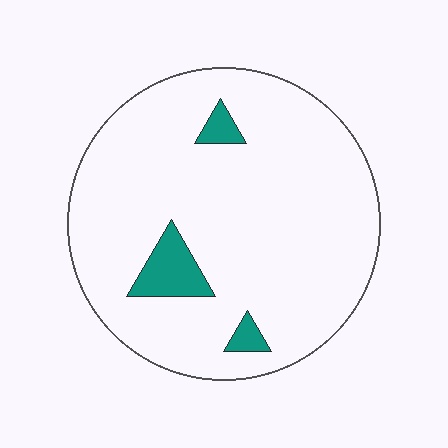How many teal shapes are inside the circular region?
3.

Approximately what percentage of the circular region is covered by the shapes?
Approximately 10%.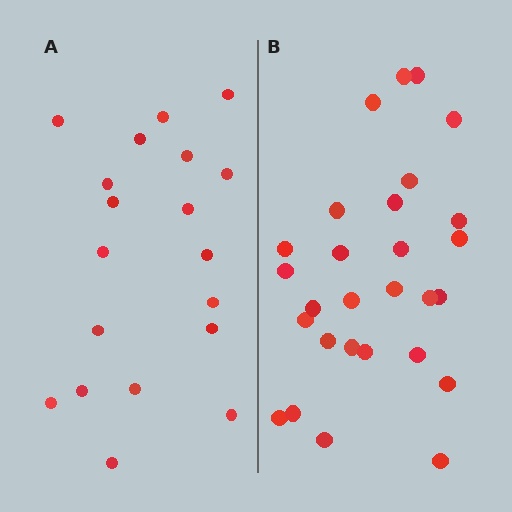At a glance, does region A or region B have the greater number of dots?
Region B (the right region) has more dots.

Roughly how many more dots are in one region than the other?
Region B has roughly 8 or so more dots than region A.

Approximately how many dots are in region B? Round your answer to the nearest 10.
About 30 dots. (The exact count is 28, which rounds to 30.)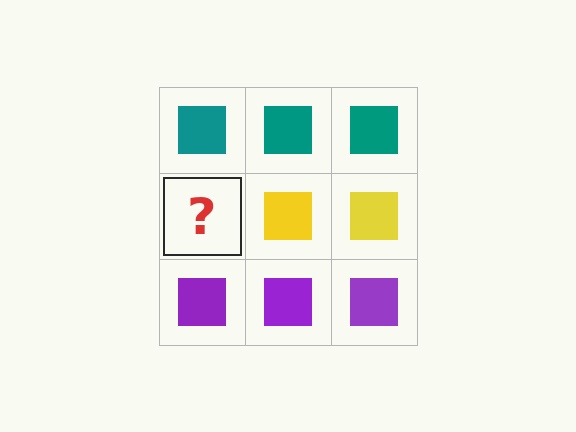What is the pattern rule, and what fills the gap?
The rule is that each row has a consistent color. The gap should be filled with a yellow square.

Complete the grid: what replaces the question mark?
The question mark should be replaced with a yellow square.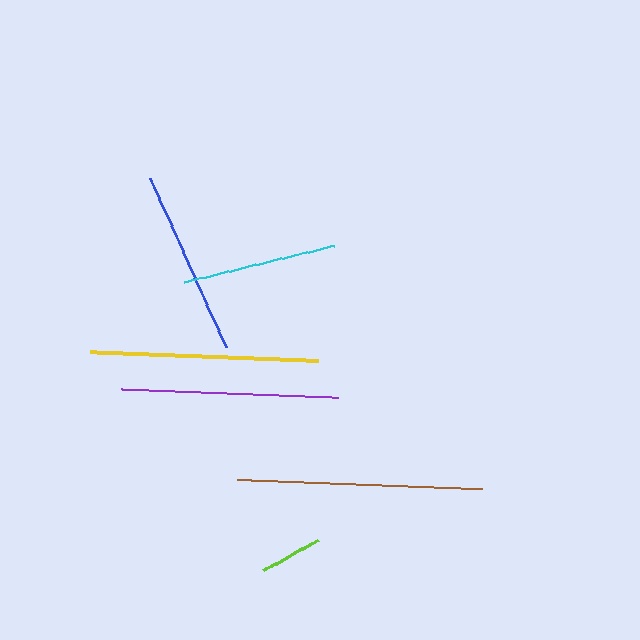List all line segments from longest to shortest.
From longest to shortest: brown, yellow, purple, blue, cyan, lime.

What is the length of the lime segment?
The lime segment is approximately 62 pixels long.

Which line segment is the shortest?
The lime line is the shortest at approximately 62 pixels.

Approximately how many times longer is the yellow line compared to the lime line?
The yellow line is approximately 3.7 times the length of the lime line.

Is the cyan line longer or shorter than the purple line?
The purple line is longer than the cyan line.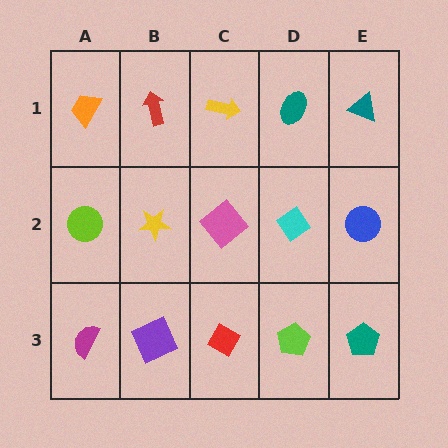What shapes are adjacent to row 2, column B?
A red arrow (row 1, column B), a purple square (row 3, column B), a lime circle (row 2, column A), a pink diamond (row 2, column C).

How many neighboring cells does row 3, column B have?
3.